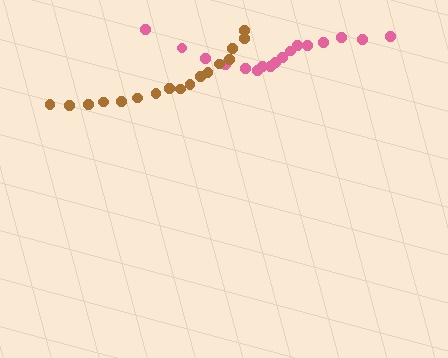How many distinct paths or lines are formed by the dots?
There are 2 distinct paths.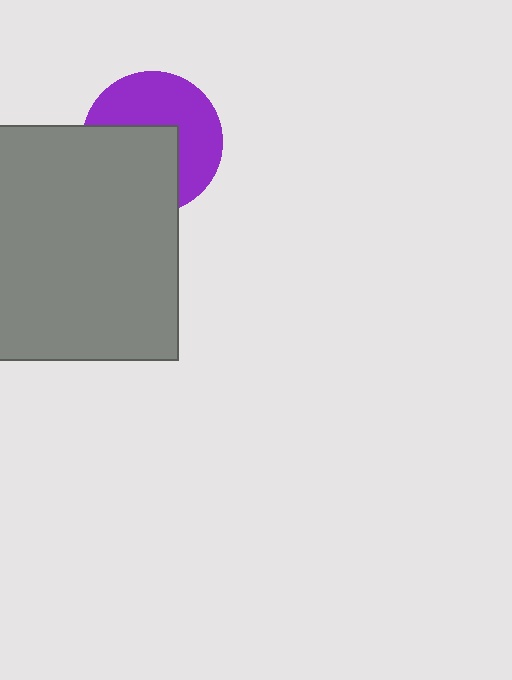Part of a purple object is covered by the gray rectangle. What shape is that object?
It is a circle.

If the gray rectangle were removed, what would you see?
You would see the complete purple circle.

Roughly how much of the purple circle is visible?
About half of it is visible (roughly 53%).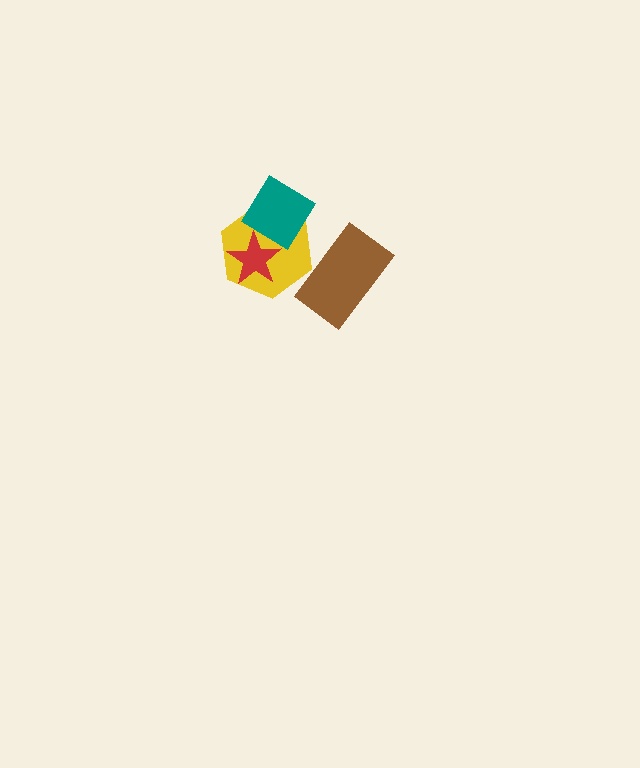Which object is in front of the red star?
The teal diamond is in front of the red star.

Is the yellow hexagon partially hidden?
Yes, it is partially covered by another shape.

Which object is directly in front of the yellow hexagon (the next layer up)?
The brown rectangle is directly in front of the yellow hexagon.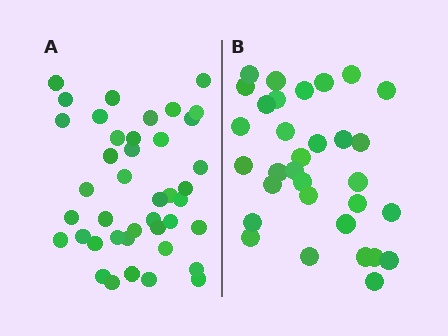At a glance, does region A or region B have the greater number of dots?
Region A (the left region) has more dots.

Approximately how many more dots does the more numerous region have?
Region A has roughly 8 or so more dots than region B.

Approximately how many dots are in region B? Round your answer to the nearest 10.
About 30 dots. (The exact count is 32, which rounds to 30.)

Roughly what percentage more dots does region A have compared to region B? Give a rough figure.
About 30% more.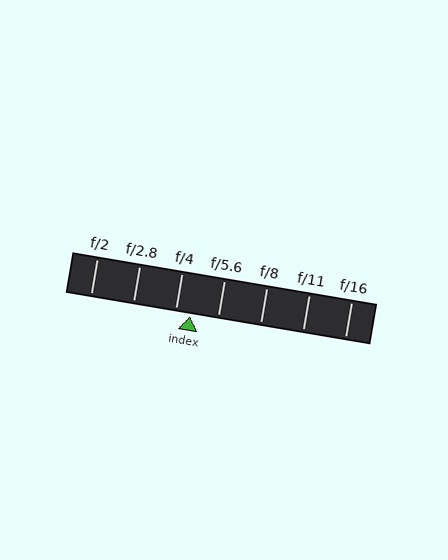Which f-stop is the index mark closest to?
The index mark is closest to f/4.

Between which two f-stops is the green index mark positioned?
The index mark is between f/4 and f/5.6.